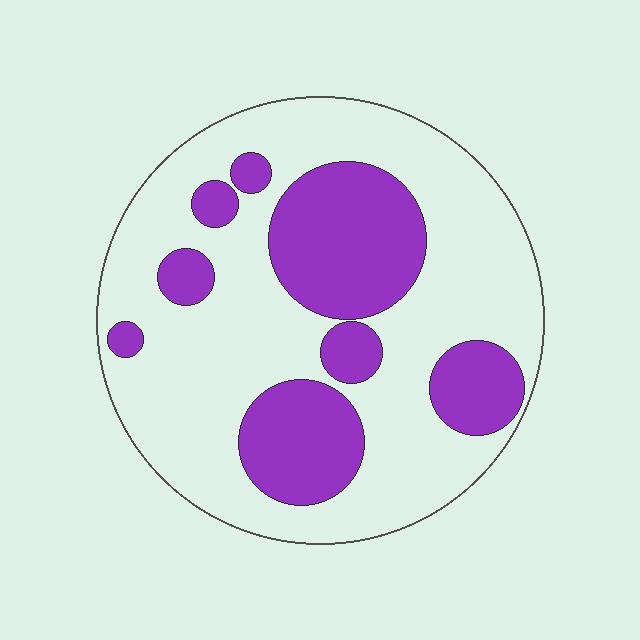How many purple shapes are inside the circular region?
8.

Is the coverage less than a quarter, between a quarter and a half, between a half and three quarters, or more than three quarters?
Between a quarter and a half.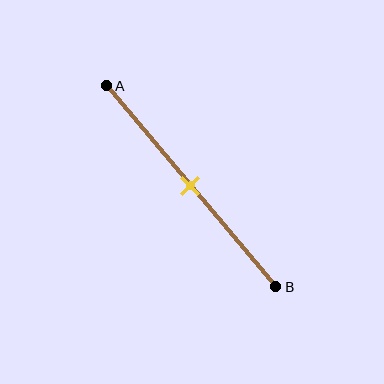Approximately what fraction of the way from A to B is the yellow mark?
The yellow mark is approximately 50% of the way from A to B.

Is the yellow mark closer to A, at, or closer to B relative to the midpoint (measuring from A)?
The yellow mark is approximately at the midpoint of segment AB.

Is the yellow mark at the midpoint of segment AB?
Yes, the mark is approximately at the midpoint.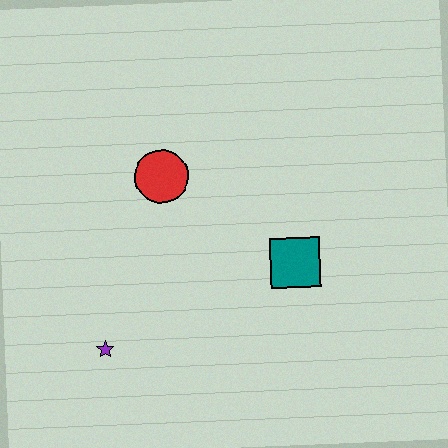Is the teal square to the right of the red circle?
Yes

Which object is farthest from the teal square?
The purple star is farthest from the teal square.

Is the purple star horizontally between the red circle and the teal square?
No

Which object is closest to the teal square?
The red circle is closest to the teal square.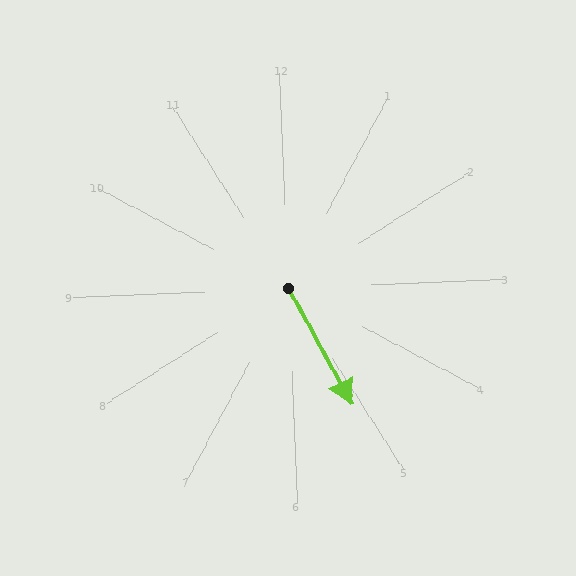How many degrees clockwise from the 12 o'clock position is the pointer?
Approximately 154 degrees.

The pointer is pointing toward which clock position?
Roughly 5 o'clock.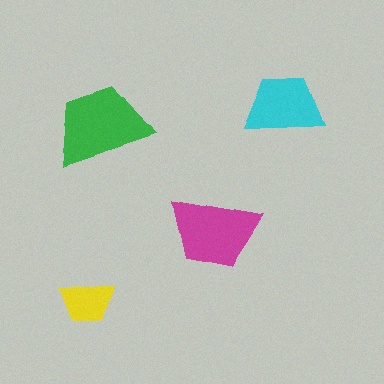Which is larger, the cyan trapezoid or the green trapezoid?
The green one.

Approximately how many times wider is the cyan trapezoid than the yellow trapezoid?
About 1.5 times wider.